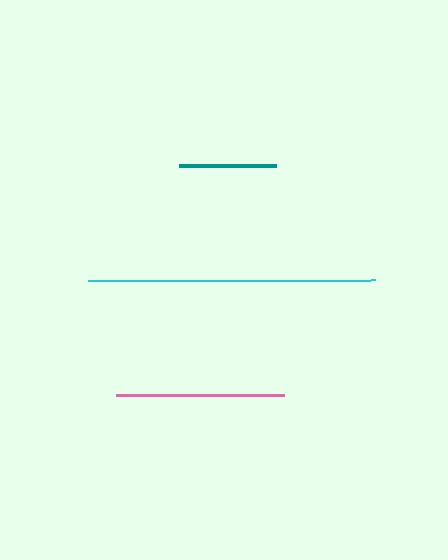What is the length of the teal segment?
The teal segment is approximately 98 pixels long.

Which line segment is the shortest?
The teal line is the shortest at approximately 98 pixels.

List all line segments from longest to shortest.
From longest to shortest: cyan, pink, teal.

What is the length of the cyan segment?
The cyan segment is approximately 287 pixels long.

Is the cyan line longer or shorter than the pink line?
The cyan line is longer than the pink line.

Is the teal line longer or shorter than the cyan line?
The cyan line is longer than the teal line.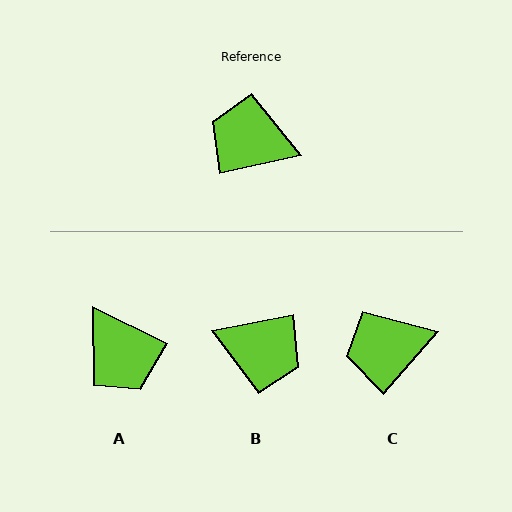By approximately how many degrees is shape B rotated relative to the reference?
Approximately 178 degrees counter-clockwise.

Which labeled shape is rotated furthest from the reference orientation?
B, about 178 degrees away.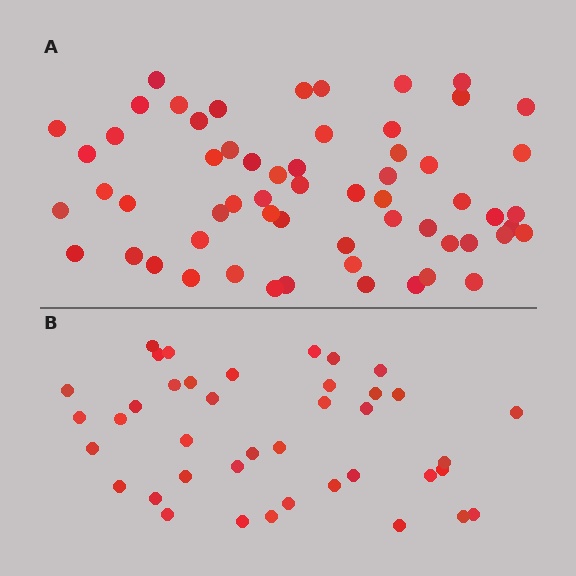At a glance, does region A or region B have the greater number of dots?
Region A (the top region) has more dots.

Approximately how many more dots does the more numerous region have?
Region A has approximately 20 more dots than region B.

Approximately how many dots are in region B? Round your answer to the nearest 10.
About 40 dots.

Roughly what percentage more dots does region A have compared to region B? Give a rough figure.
About 50% more.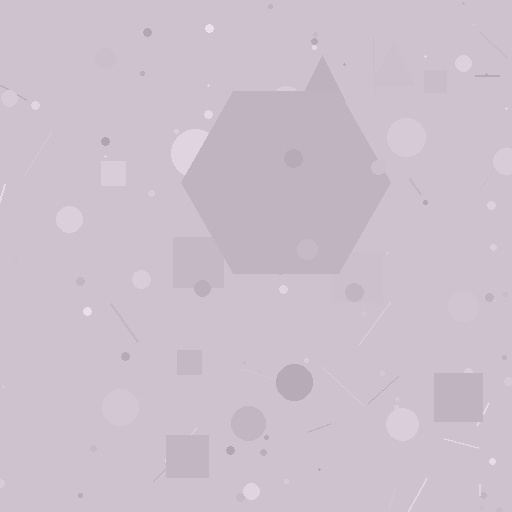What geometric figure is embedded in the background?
A hexagon is embedded in the background.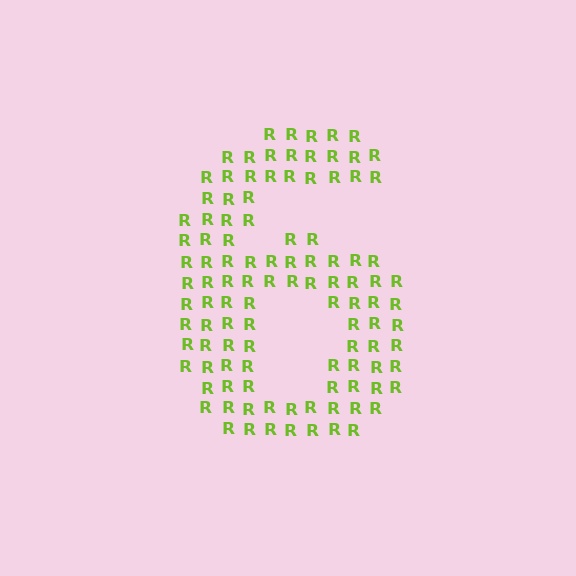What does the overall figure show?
The overall figure shows the digit 6.